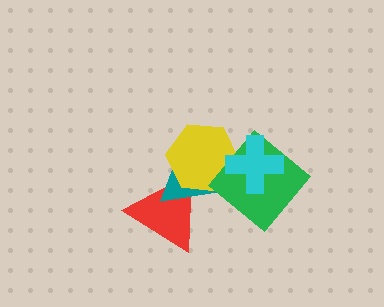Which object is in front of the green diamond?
The cyan cross is in front of the green diamond.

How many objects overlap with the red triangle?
2 objects overlap with the red triangle.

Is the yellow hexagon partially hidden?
Yes, it is partially covered by another shape.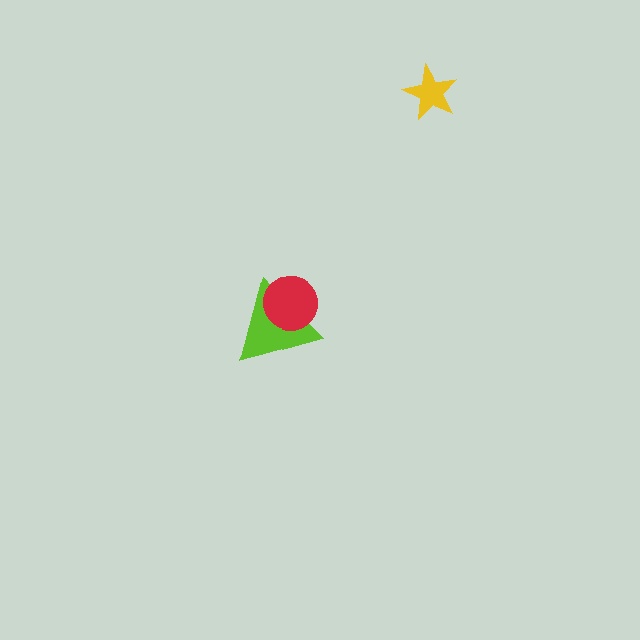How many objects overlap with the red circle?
1 object overlaps with the red circle.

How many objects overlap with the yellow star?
0 objects overlap with the yellow star.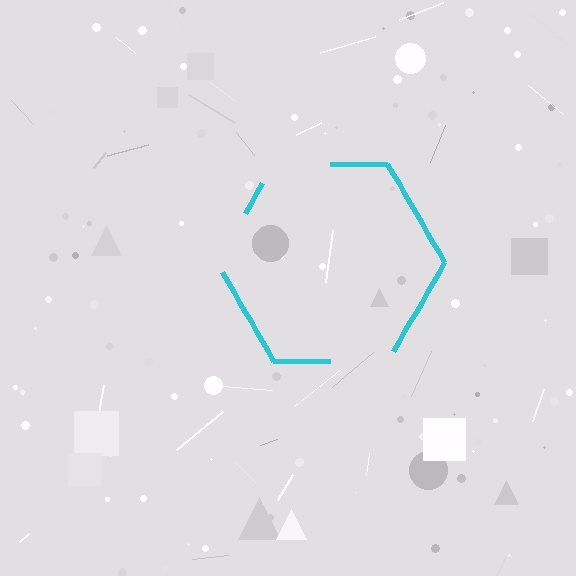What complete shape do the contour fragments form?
The contour fragments form a hexagon.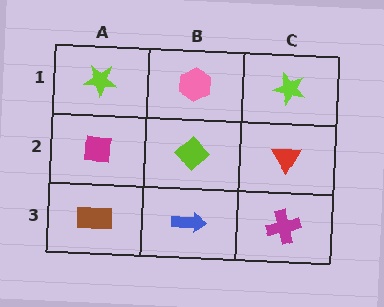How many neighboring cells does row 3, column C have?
2.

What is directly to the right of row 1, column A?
A pink hexagon.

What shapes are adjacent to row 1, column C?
A red triangle (row 2, column C), a pink hexagon (row 1, column B).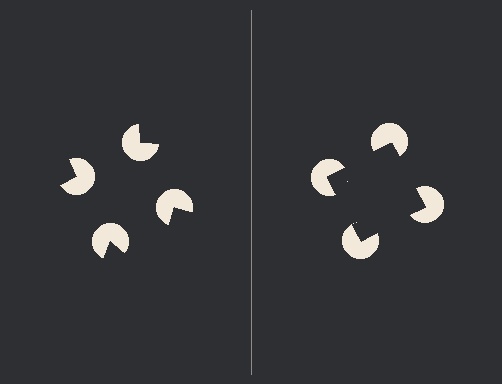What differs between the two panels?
The pac-man discs are positioned identically on both sides; only the wedge orientations differ. On the right they align to a square; on the left they are misaligned.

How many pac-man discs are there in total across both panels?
8 — 4 on each side.